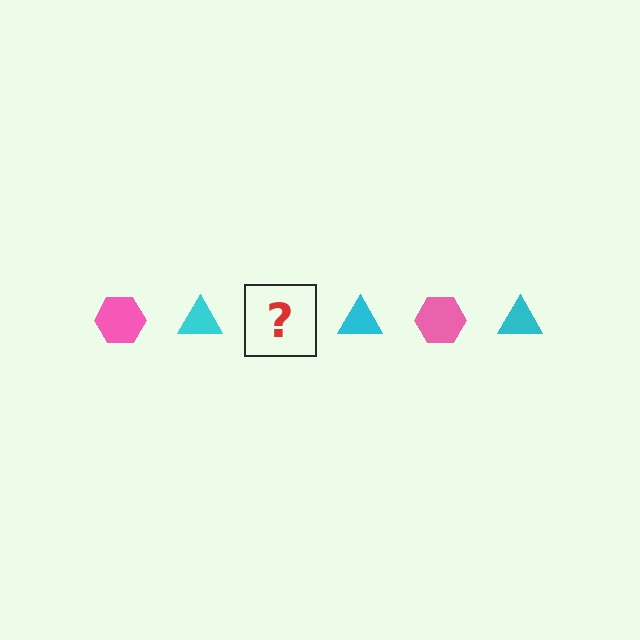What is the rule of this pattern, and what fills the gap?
The rule is that the pattern alternates between pink hexagon and cyan triangle. The gap should be filled with a pink hexagon.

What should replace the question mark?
The question mark should be replaced with a pink hexagon.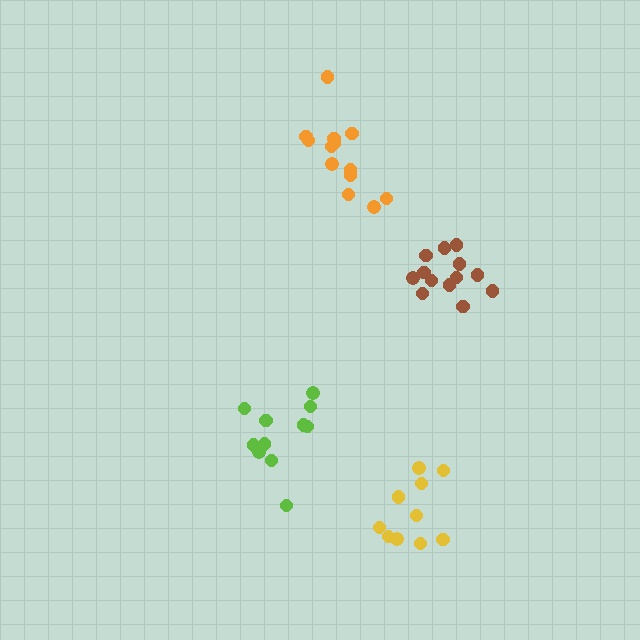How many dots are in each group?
Group 1: 10 dots, Group 2: 13 dots, Group 3: 11 dots, Group 4: 13 dots (47 total).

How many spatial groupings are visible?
There are 4 spatial groupings.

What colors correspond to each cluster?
The clusters are colored: yellow, brown, lime, orange.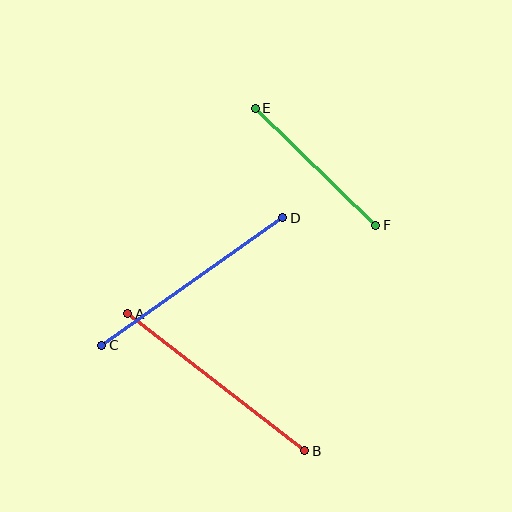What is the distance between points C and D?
The distance is approximately 221 pixels.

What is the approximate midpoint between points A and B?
The midpoint is at approximately (216, 382) pixels.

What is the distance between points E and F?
The distance is approximately 168 pixels.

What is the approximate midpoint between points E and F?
The midpoint is at approximately (315, 167) pixels.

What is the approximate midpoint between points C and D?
The midpoint is at approximately (192, 281) pixels.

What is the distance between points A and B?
The distance is approximately 224 pixels.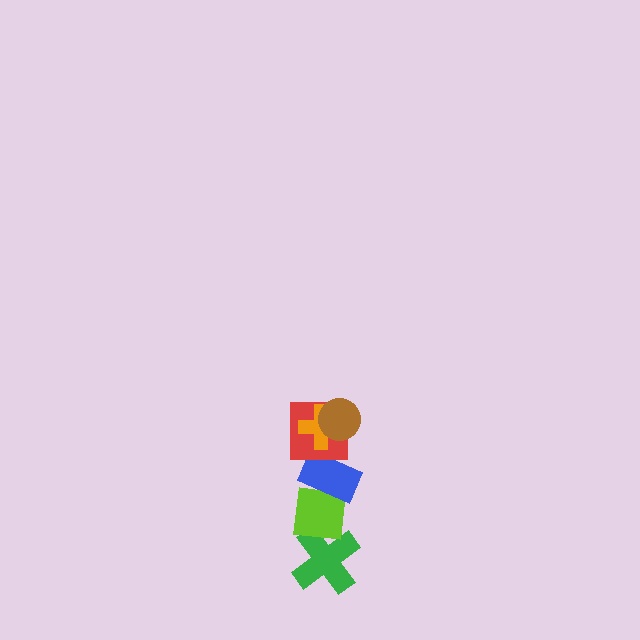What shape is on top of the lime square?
The blue rectangle is on top of the lime square.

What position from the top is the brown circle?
The brown circle is 1st from the top.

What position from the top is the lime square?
The lime square is 5th from the top.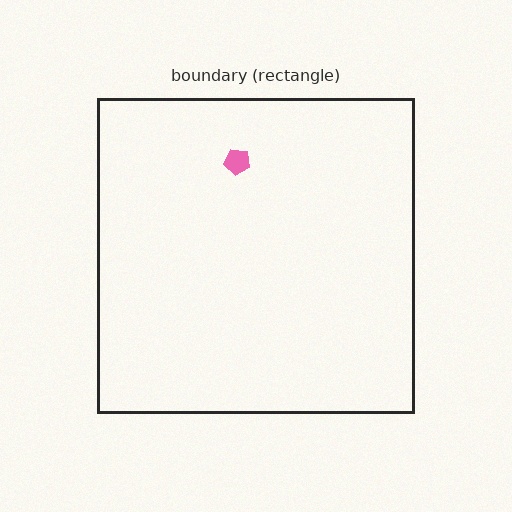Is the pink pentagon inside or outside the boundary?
Inside.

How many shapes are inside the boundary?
1 inside, 0 outside.